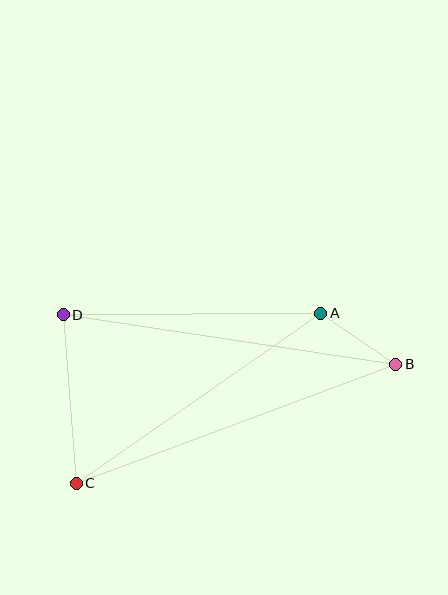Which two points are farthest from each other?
Points B and C are farthest from each other.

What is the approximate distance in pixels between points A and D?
The distance between A and D is approximately 257 pixels.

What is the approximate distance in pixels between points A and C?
The distance between A and C is approximately 298 pixels.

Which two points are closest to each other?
Points A and B are closest to each other.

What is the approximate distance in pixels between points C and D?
The distance between C and D is approximately 169 pixels.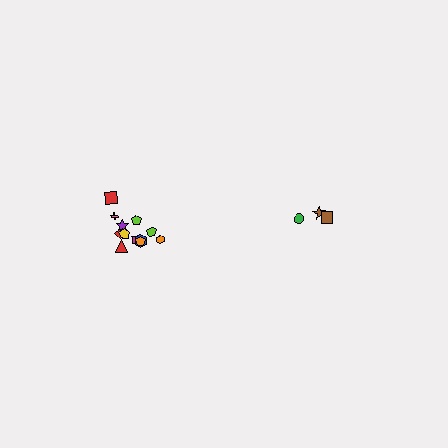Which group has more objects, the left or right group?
The left group.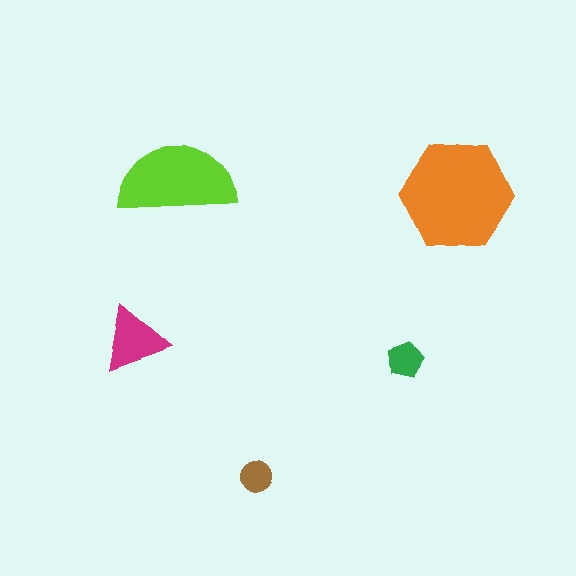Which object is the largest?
The orange hexagon.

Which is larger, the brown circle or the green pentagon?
The green pentagon.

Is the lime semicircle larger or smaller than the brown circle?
Larger.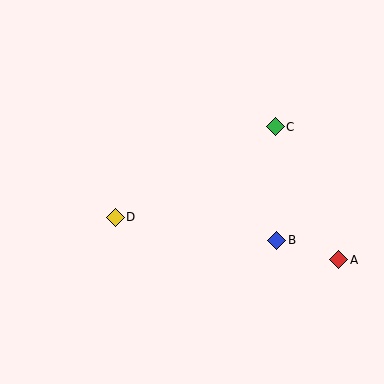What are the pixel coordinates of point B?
Point B is at (277, 240).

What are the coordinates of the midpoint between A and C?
The midpoint between A and C is at (307, 193).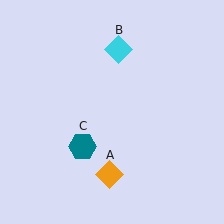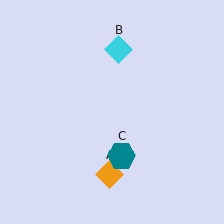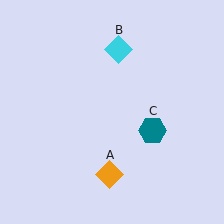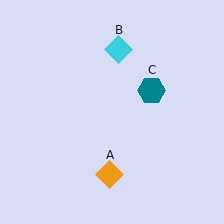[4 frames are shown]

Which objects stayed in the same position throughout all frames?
Orange diamond (object A) and cyan diamond (object B) remained stationary.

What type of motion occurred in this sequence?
The teal hexagon (object C) rotated counterclockwise around the center of the scene.